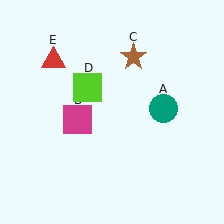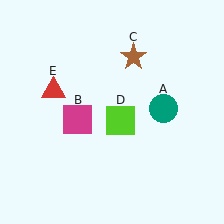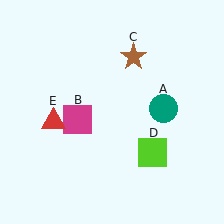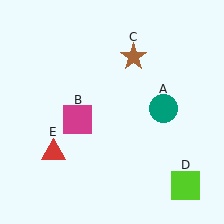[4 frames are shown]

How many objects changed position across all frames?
2 objects changed position: lime square (object D), red triangle (object E).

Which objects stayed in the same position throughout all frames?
Teal circle (object A) and magenta square (object B) and brown star (object C) remained stationary.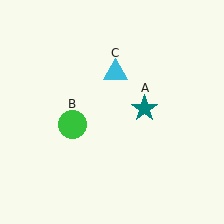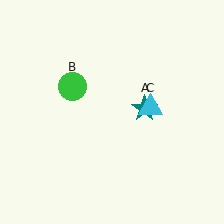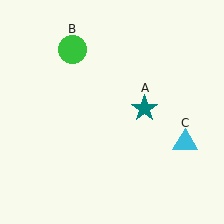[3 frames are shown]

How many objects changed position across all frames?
2 objects changed position: green circle (object B), cyan triangle (object C).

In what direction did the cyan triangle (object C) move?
The cyan triangle (object C) moved down and to the right.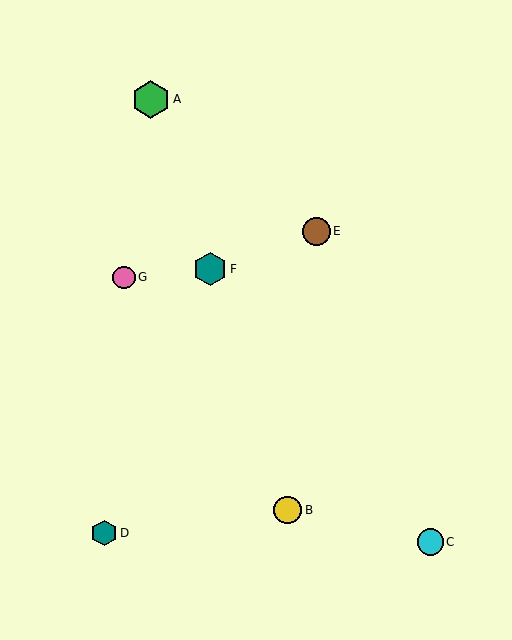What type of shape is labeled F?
Shape F is a teal hexagon.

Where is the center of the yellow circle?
The center of the yellow circle is at (288, 510).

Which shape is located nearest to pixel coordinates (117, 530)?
The teal hexagon (labeled D) at (104, 533) is nearest to that location.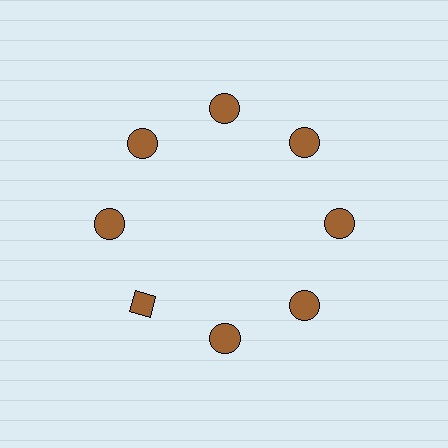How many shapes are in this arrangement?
There are 8 shapes arranged in a ring pattern.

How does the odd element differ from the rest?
It has a different shape: diamond instead of circle.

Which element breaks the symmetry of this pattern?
The brown diamond at roughly the 8 o'clock position breaks the symmetry. All other shapes are brown circles.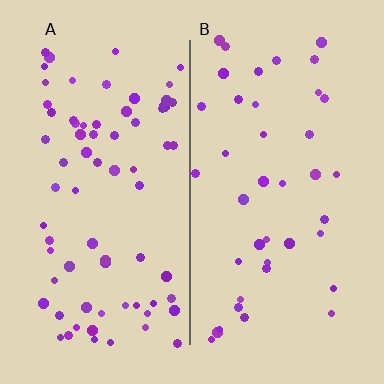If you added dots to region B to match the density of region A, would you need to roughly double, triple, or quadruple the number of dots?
Approximately double.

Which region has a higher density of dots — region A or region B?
A (the left).